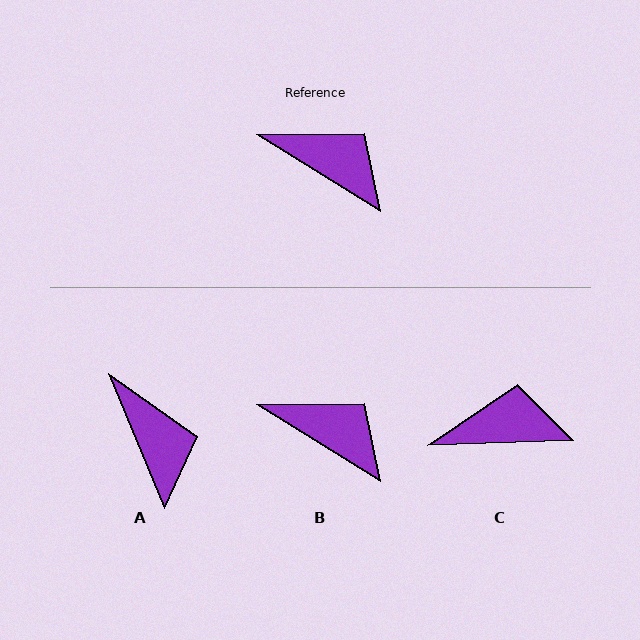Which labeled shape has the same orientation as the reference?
B.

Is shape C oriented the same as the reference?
No, it is off by about 34 degrees.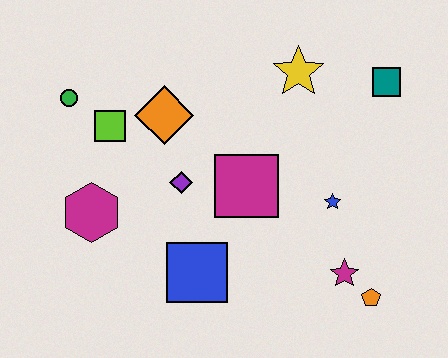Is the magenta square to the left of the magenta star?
Yes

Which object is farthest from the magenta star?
The green circle is farthest from the magenta star.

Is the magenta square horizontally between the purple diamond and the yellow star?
Yes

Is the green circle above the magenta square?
Yes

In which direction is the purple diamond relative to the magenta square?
The purple diamond is to the left of the magenta square.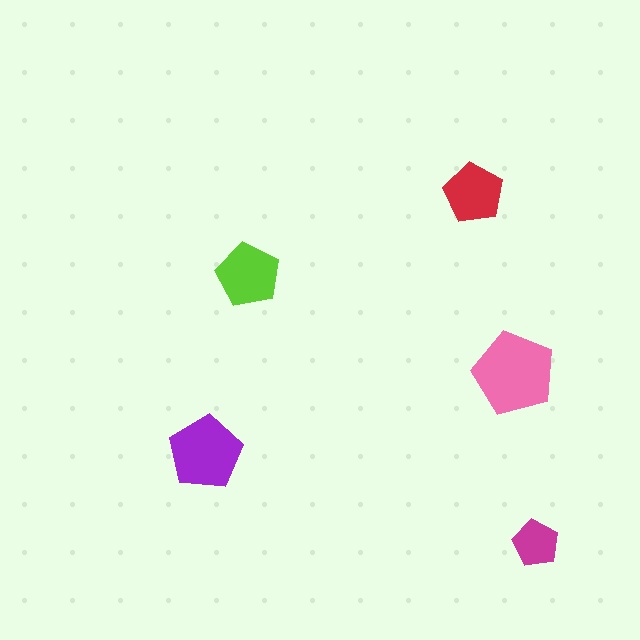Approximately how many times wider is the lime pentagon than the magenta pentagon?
About 1.5 times wider.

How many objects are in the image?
There are 5 objects in the image.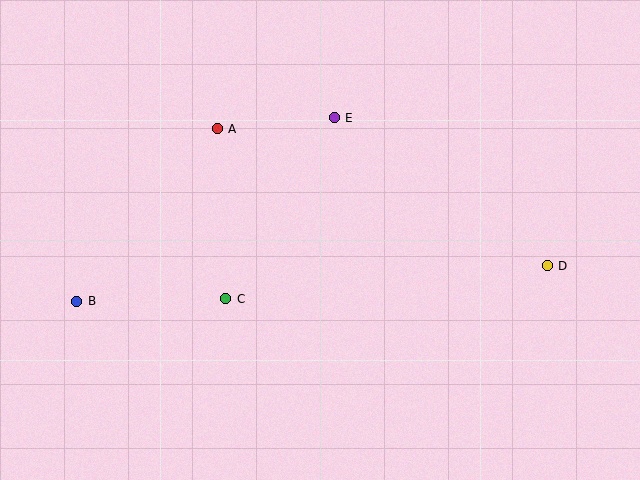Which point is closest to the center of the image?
Point C at (226, 299) is closest to the center.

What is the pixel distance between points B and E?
The distance between B and E is 316 pixels.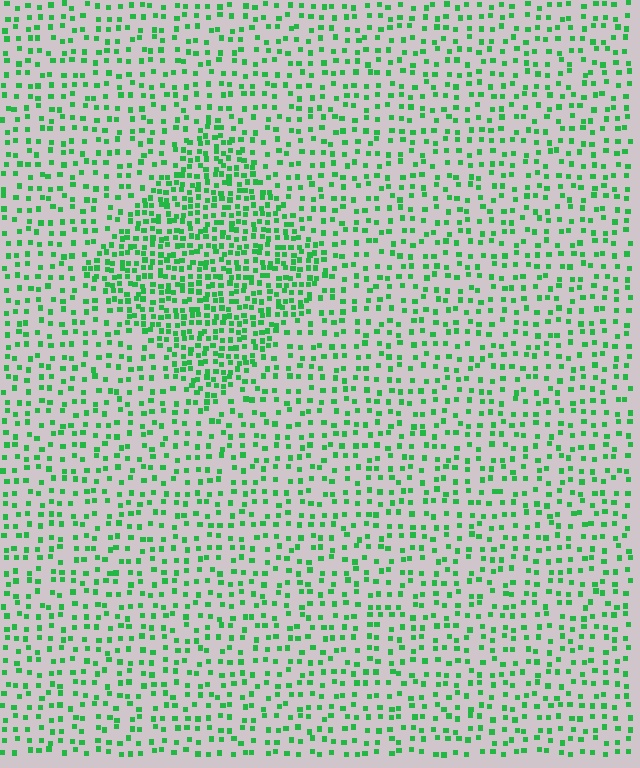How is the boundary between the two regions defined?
The boundary is defined by a change in element density (approximately 2.1x ratio). All elements are the same color, size, and shape.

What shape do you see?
I see a diamond.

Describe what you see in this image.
The image contains small green elements arranged at two different densities. A diamond-shaped region is visible where the elements are more densely packed than the surrounding area.